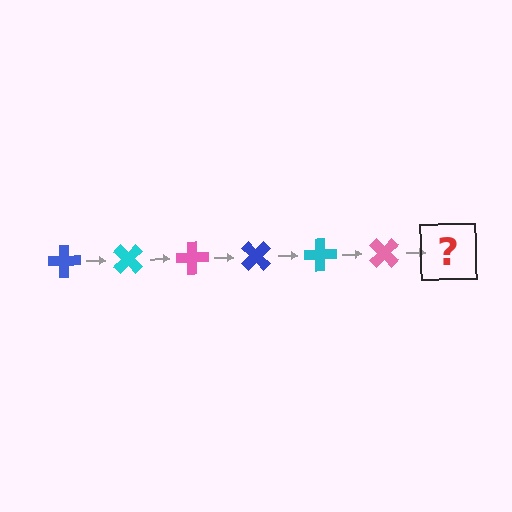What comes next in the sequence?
The next element should be a blue cross, rotated 270 degrees from the start.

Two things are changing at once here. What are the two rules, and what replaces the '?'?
The two rules are that it rotates 45 degrees each step and the color cycles through blue, cyan, and pink. The '?' should be a blue cross, rotated 270 degrees from the start.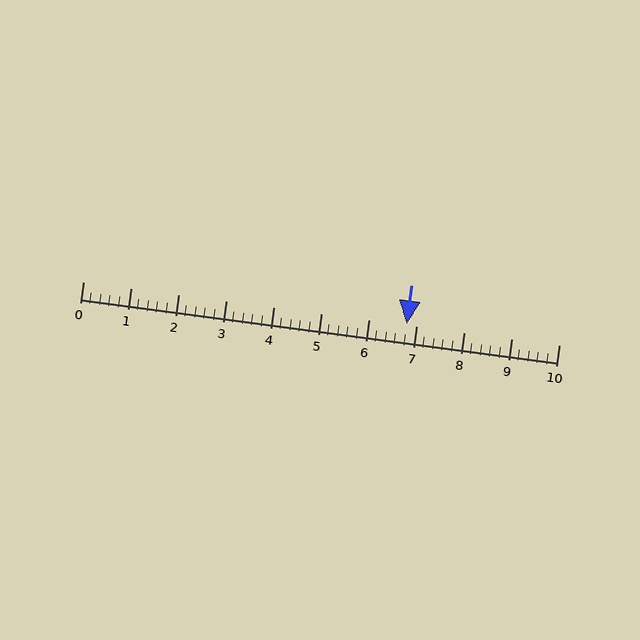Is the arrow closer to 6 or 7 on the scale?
The arrow is closer to 7.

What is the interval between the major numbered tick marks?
The major tick marks are spaced 1 units apart.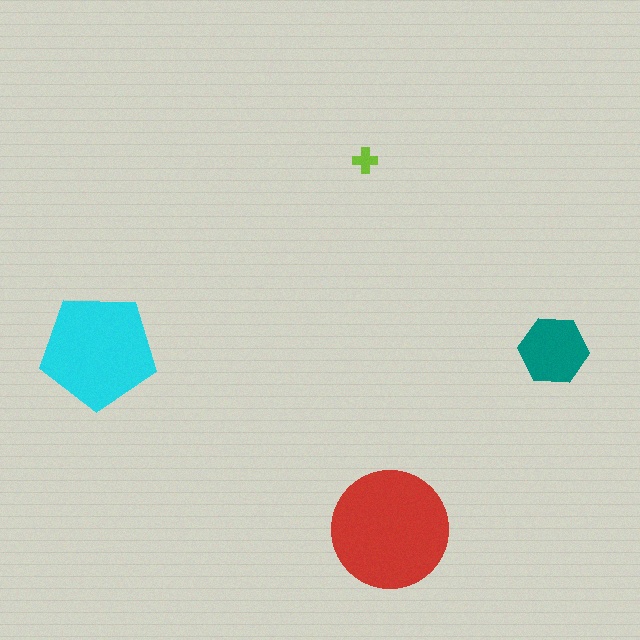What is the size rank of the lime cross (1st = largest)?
4th.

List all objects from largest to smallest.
The red circle, the cyan pentagon, the teal hexagon, the lime cross.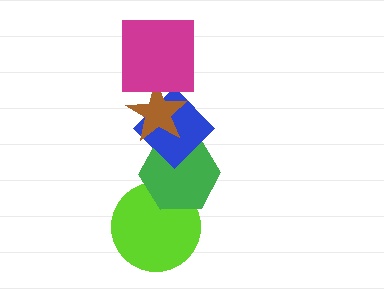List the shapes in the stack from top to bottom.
From top to bottom: the magenta square, the brown star, the blue diamond, the green hexagon, the lime circle.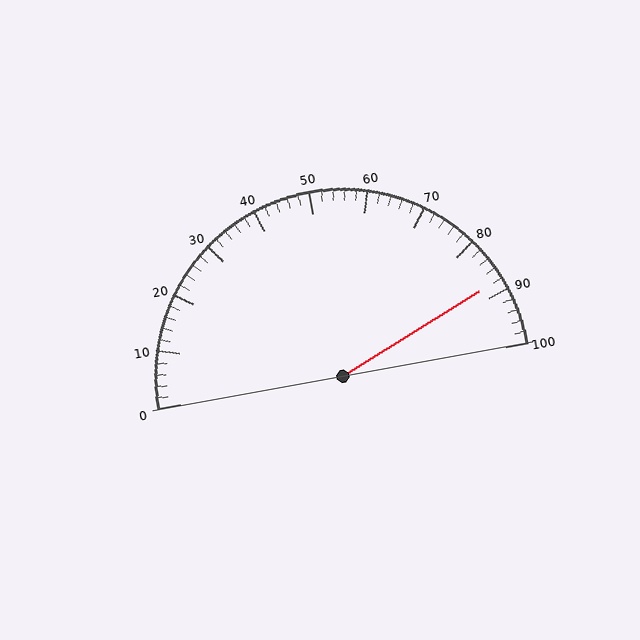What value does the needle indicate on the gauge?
The needle indicates approximately 88.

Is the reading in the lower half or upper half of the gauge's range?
The reading is in the upper half of the range (0 to 100).